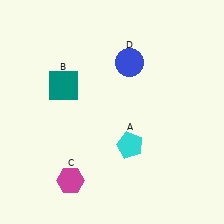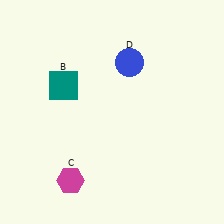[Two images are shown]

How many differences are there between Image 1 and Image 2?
There is 1 difference between the two images.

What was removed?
The cyan pentagon (A) was removed in Image 2.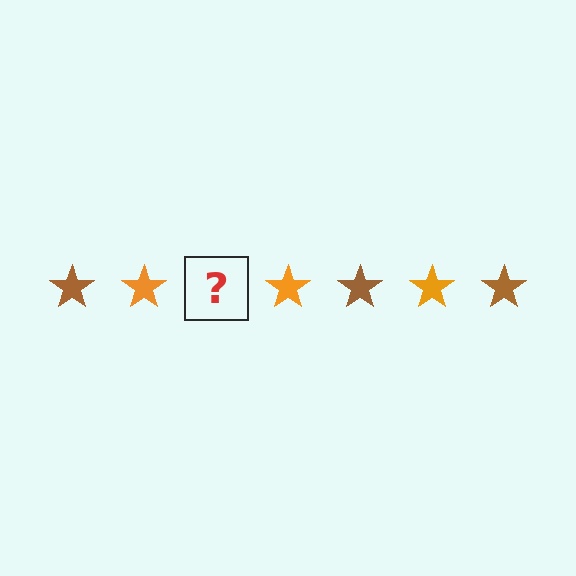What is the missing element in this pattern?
The missing element is a brown star.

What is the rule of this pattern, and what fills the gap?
The rule is that the pattern cycles through brown, orange stars. The gap should be filled with a brown star.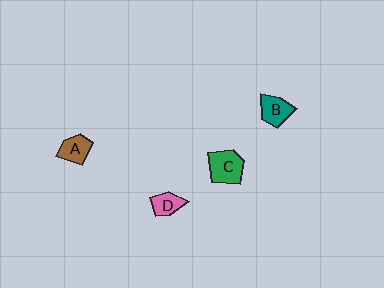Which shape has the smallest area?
Shape D (pink).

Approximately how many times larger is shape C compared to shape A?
Approximately 1.4 times.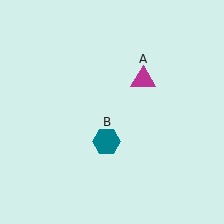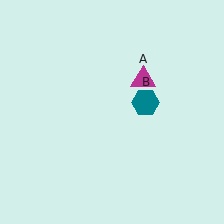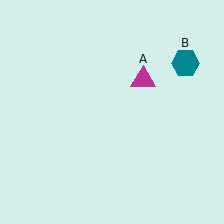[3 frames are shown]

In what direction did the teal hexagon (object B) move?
The teal hexagon (object B) moved up and to the right.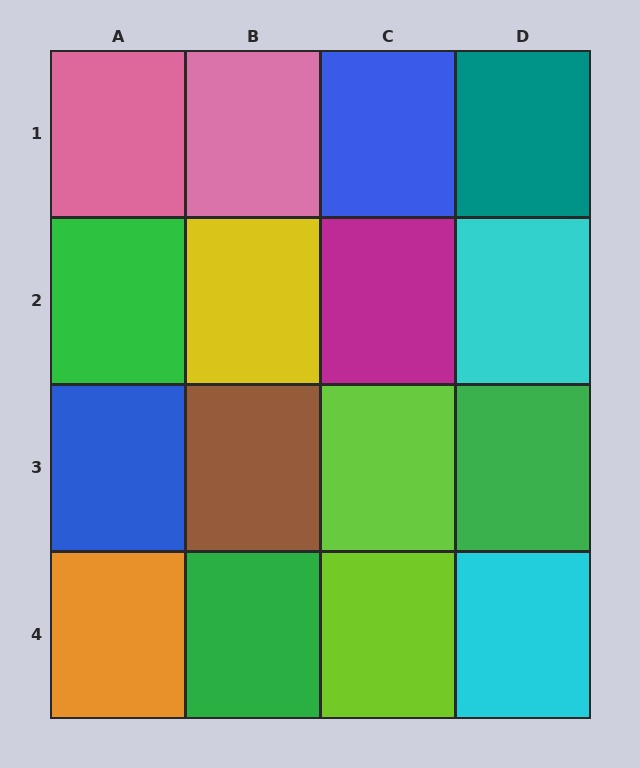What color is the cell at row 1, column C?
Blue.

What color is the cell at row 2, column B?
Yellow.